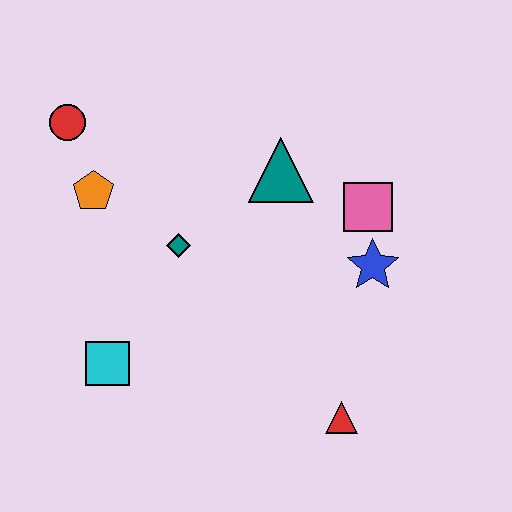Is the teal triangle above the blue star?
Yes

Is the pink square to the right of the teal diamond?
Yes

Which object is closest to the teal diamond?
The orange pentagon is closest to the teal diamond.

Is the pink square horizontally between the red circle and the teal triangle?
No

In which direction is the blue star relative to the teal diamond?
The blue star is to the right of the teal diamond.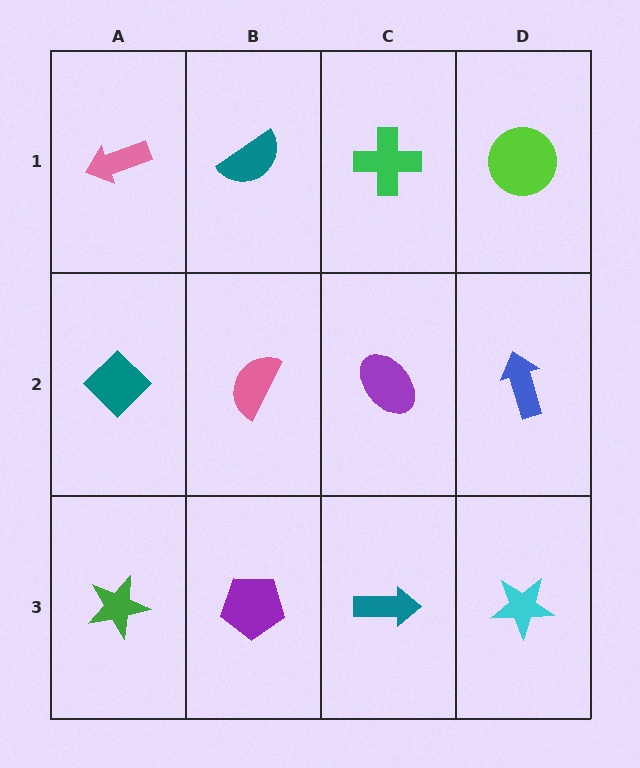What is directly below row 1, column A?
A teal diamond.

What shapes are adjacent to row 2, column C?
A green cross (row 1, column C), a teal arrow (row 3, column C), a pink semicircle (row 2, column B), a blue arrow (row 2, column D).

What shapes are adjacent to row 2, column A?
A pink arrow (row 1, column A), a green star (row 3, column A), a pink semicircle (row 2, column B).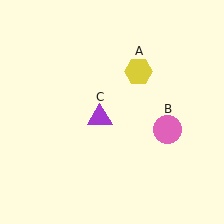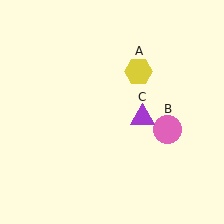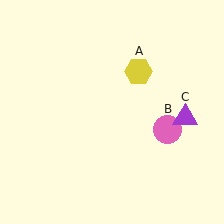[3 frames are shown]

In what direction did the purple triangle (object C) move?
The purple triangle (object C) moved right.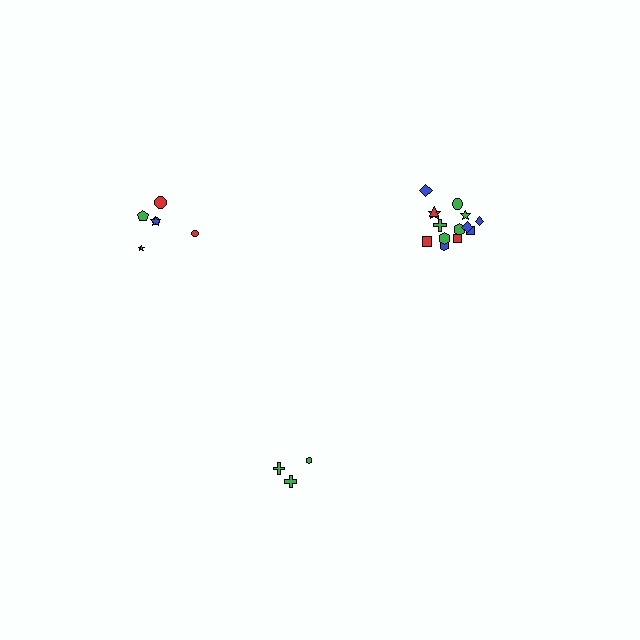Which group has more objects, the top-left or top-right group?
The top-right group.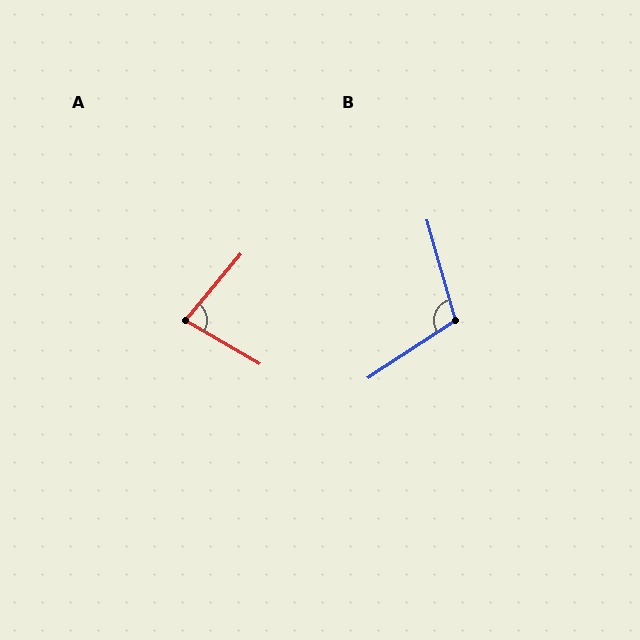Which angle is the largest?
B, at approximately 107 degrees.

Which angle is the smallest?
A, at approximately 80 degrees.